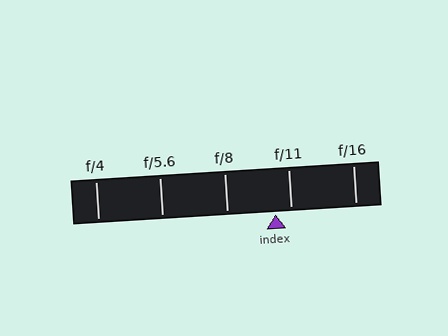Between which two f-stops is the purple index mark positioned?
The index mark is between f/8 and f/11.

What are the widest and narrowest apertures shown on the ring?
The widest aperture shown is f/4 and the narrowest is f/16.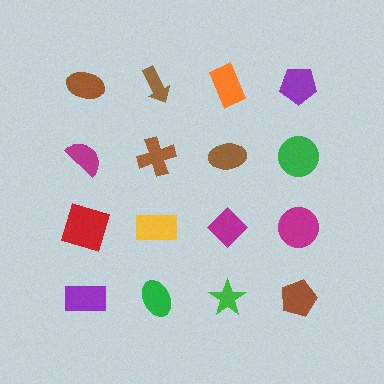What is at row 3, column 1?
A red square.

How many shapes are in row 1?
4 shapes.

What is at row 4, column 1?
A purple rectangle.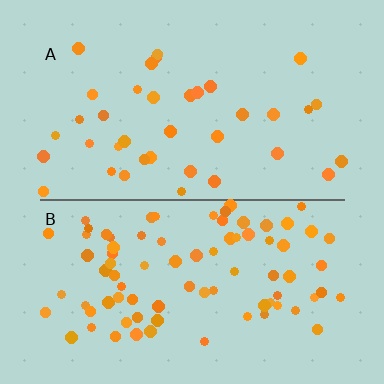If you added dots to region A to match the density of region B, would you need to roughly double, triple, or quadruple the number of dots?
Approximately double.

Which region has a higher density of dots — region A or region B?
B (the bottom).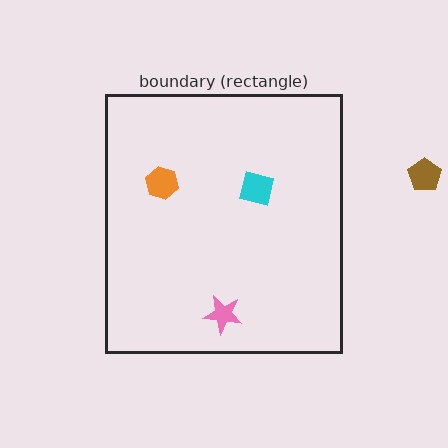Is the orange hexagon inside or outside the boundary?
Inside.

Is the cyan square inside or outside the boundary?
Inside.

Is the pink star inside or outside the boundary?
Inside.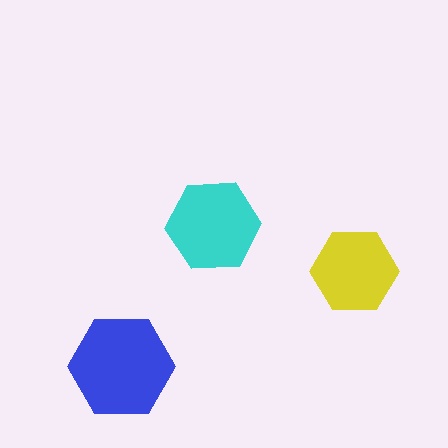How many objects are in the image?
There are 3 objects in the image.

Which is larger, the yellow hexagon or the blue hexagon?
The blue one.